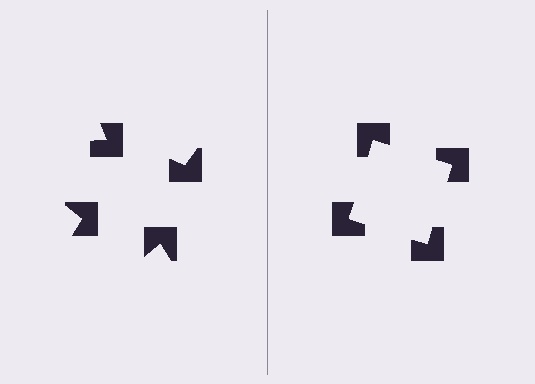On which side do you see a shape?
An illusory square appears on the right side. On the left side the wedge cuts are rotated, so no coherent shape forms.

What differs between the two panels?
The notched squares are positioned identically on both sides; only the wedge orientations differ. On the right they align to a square; on the left they are misaligned.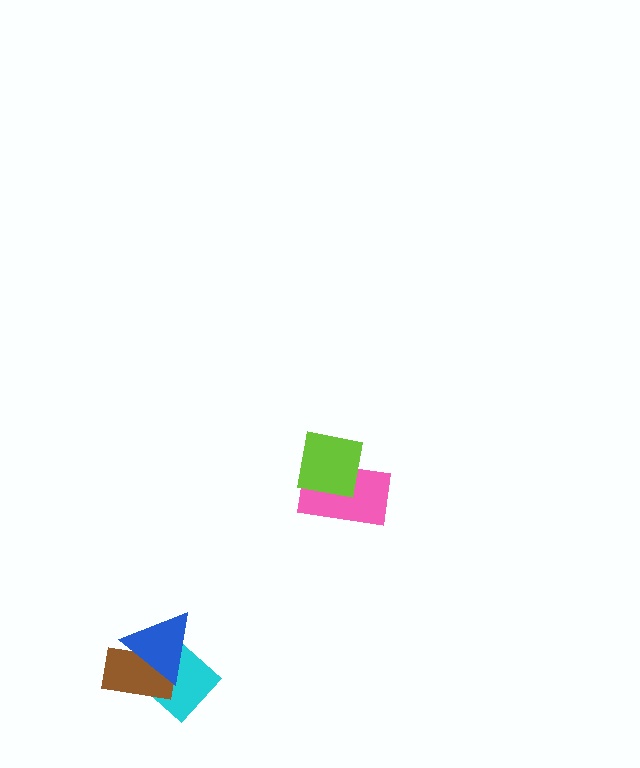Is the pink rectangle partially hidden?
Yes, it is partially covered by another shape.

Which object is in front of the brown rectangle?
The blue triangle is in front of the brown rectangle.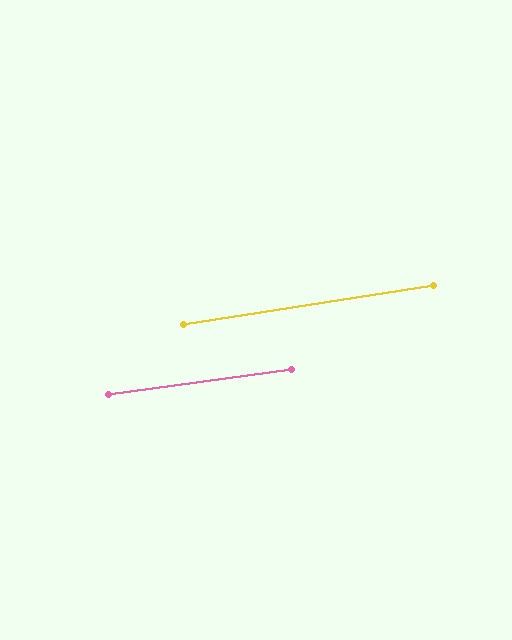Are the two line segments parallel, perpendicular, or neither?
Parallel — their directions differ by only 1.3°.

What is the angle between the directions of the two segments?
Approximately 1 degree.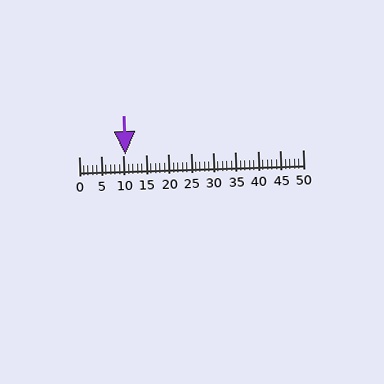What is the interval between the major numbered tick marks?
The major tick marks are spaced 5 units apart.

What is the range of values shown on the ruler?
The ruler shows values from 0 to 50.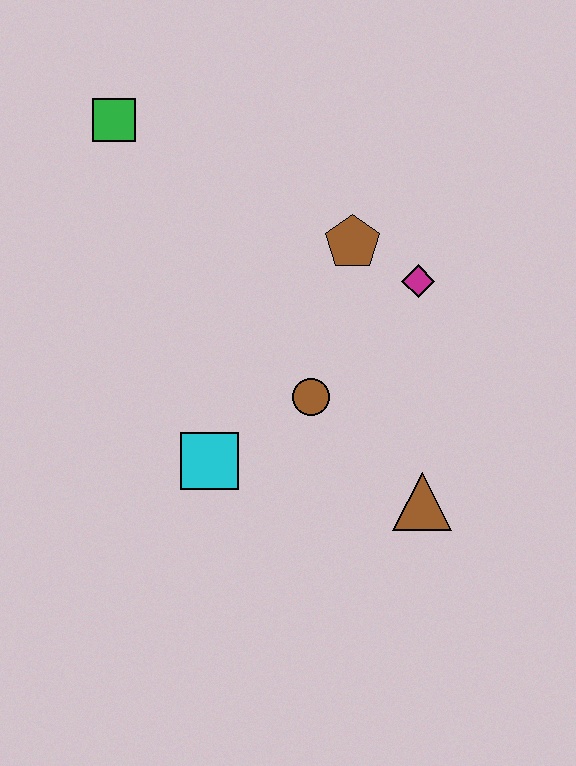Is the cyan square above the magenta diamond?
No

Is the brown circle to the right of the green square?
Yes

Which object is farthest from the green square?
The brown triangle is farthest from the green square.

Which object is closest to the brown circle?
The cyan square is closest to the brown circle.